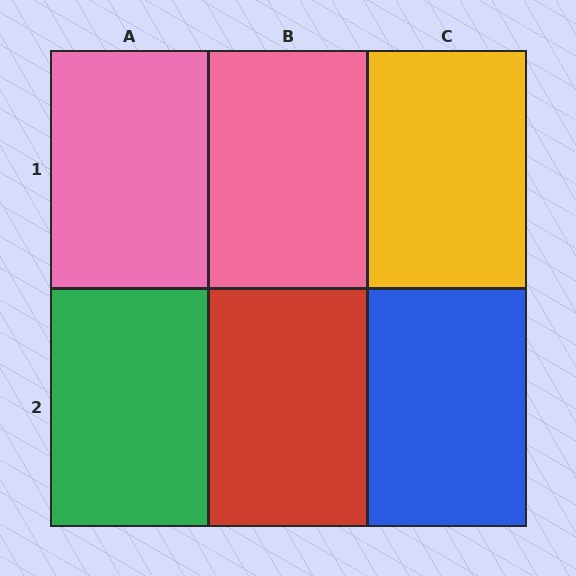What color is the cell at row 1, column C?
Yellow.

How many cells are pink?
2 cells are pink.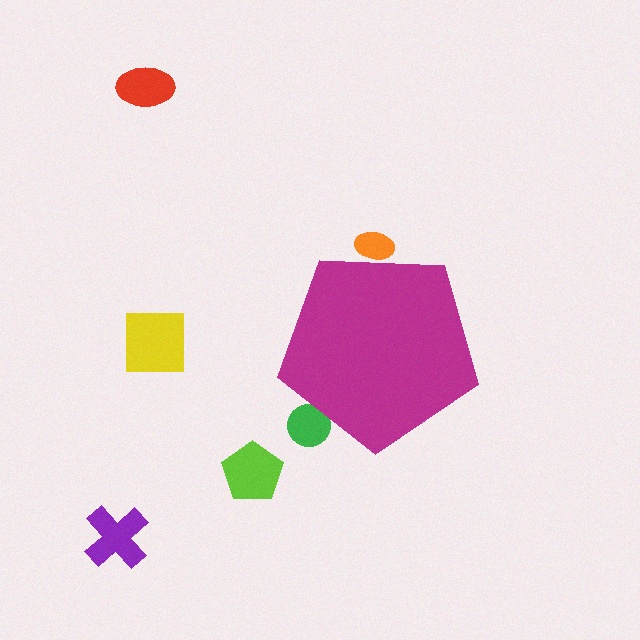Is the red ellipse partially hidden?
No, the red ellipse is fully visible.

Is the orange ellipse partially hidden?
Yes, the orange ellipse is partially hidden behind the magenta pentagon.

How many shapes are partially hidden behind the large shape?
2 shapes are partially hidden.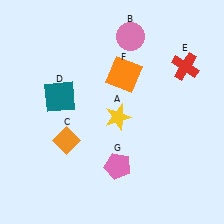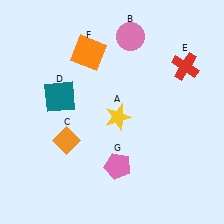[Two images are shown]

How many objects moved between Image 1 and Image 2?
1 object moved between the two images.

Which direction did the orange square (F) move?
The orange square (F) moved left.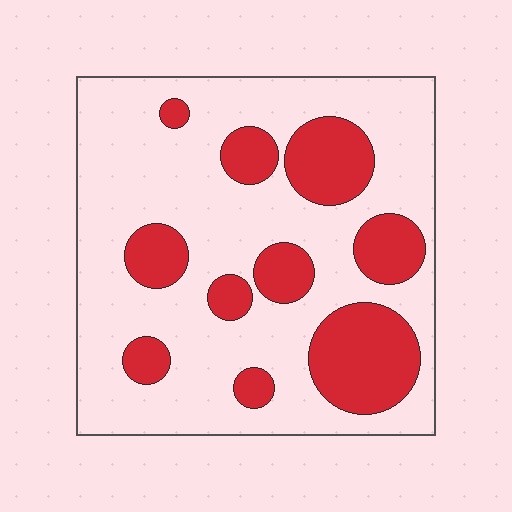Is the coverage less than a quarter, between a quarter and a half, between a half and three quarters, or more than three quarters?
Between a quarter and a half.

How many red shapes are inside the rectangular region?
10.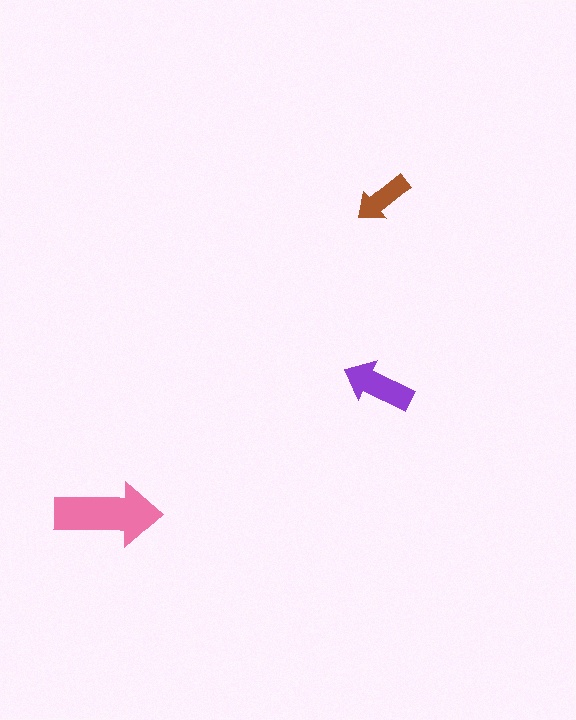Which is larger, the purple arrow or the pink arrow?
The pink one.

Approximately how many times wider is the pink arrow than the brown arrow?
About 2 times wider.